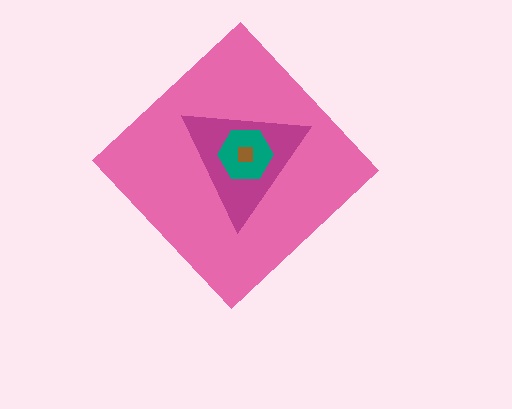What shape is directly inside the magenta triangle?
The teal hexagon.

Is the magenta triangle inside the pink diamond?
Yes.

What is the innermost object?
The brown square.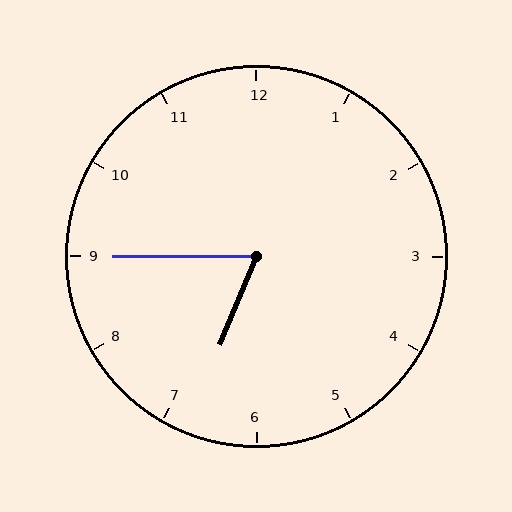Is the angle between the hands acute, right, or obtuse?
It is acute.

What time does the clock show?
6:45.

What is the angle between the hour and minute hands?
Approximately 68 degrees.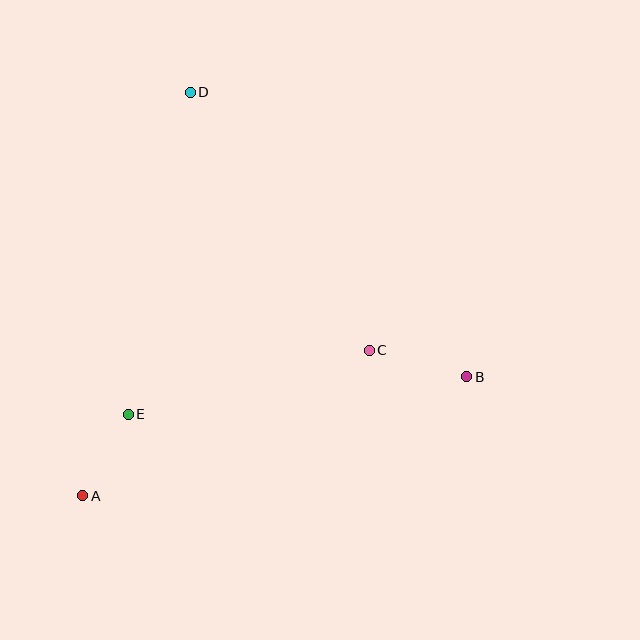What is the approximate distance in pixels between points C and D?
The distance between C and D is approximately 314 pixels.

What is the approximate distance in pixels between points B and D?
The distance between B and D is approximately 397 pixels.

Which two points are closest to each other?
Points A and E are closest to each other.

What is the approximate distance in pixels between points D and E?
The distance between D and E is approximately 328 pixels.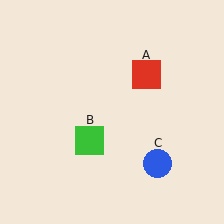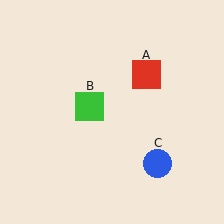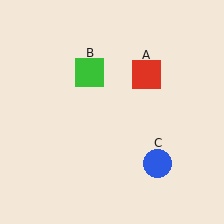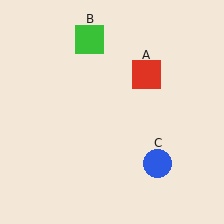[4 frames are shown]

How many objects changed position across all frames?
1 object changed position: green square (object B).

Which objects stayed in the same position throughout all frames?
Red square (object A) and blue circle (object C) remained stationary.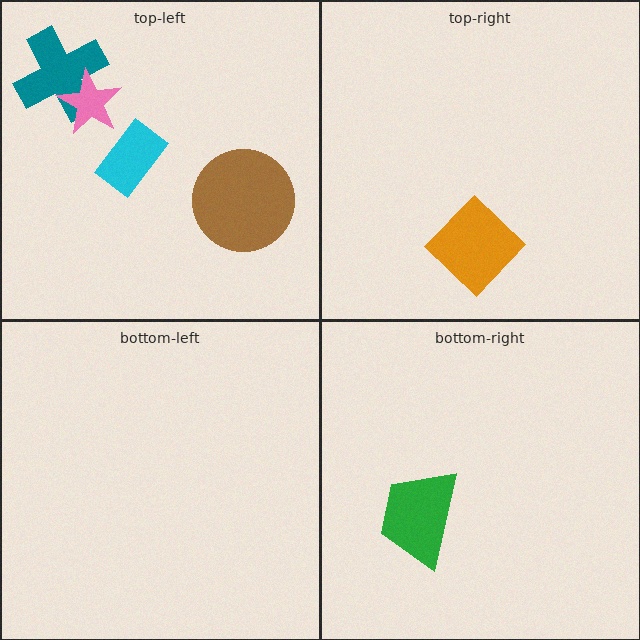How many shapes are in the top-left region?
4.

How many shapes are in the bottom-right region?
1.